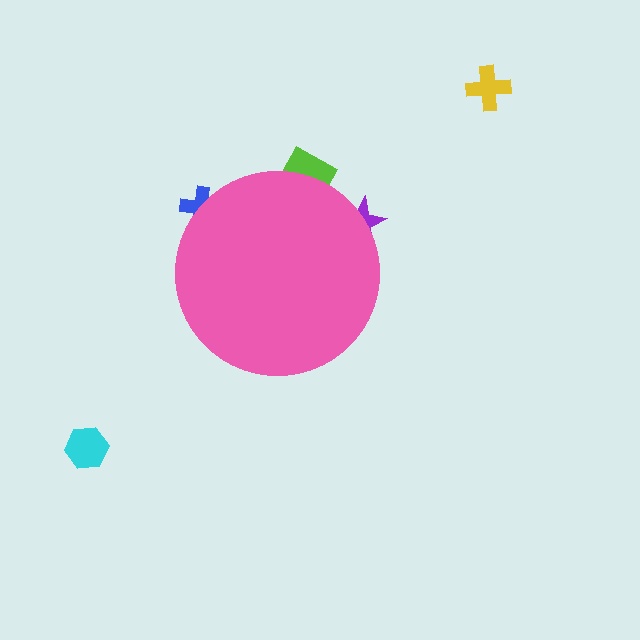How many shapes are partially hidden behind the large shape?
3 shapes are partially hidden.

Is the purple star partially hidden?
Yes, the purple star is partially hidden behind the pink circle.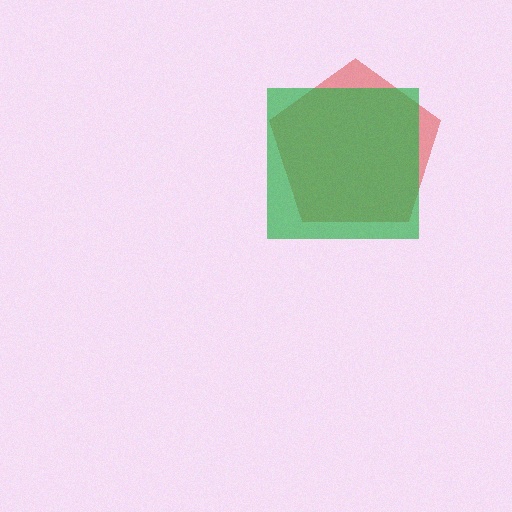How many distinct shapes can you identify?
There are 2 distinct shapes: a red pentagon, a green square.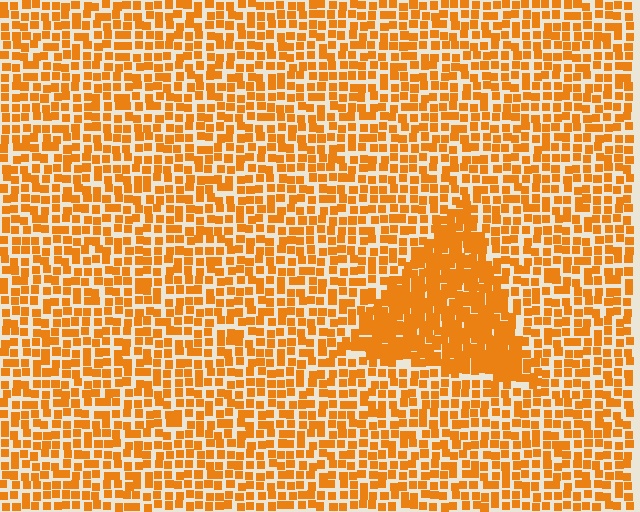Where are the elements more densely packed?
The elements are more densely packed inside the triangle boundary.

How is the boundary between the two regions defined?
The boundary is defined by a change in element density (approximately 1.9x ratio). All elements are the same color, size, and shape.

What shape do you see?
I see a triangle.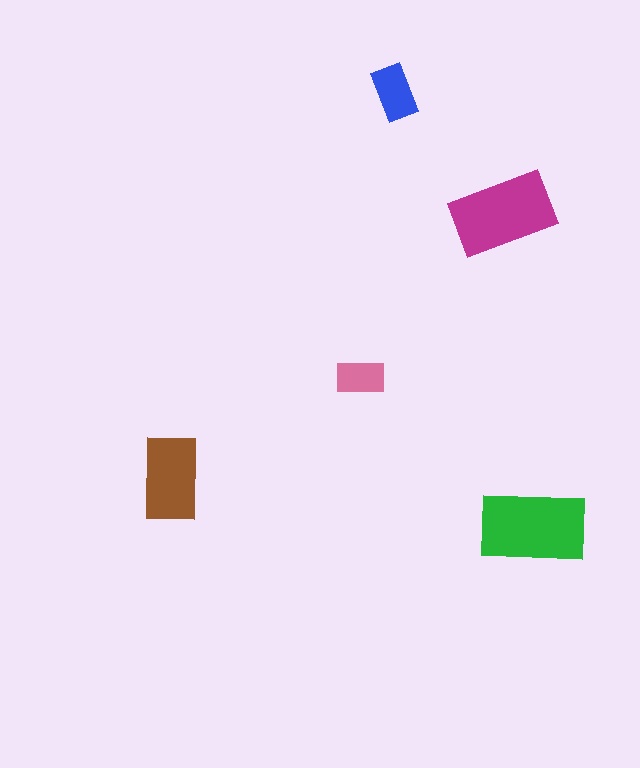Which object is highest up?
The blue rectangle is topmost.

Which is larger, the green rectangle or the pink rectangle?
The green one.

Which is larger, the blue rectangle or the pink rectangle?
The blue one.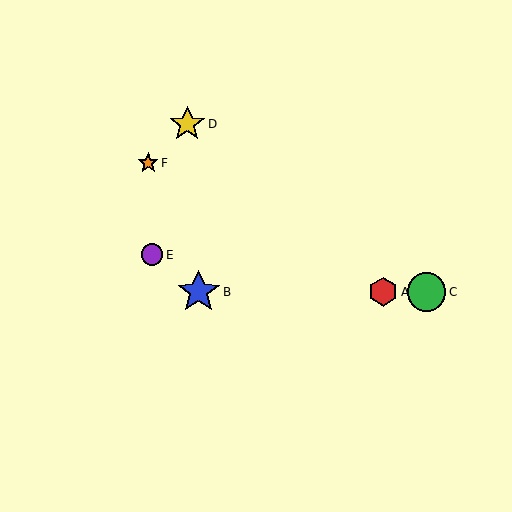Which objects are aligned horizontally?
Objects A, B, C are aligned horizontally.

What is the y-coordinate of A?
Object A is at y≈292.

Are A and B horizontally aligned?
Yes, both are at y≈292.